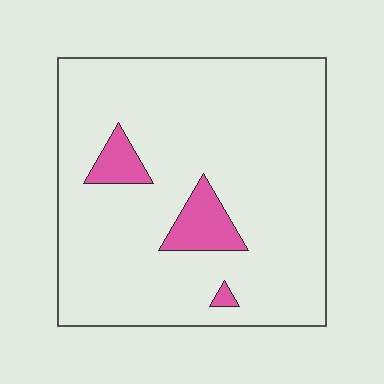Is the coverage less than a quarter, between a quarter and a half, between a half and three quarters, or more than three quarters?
Less than a quarter.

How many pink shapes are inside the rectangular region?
3.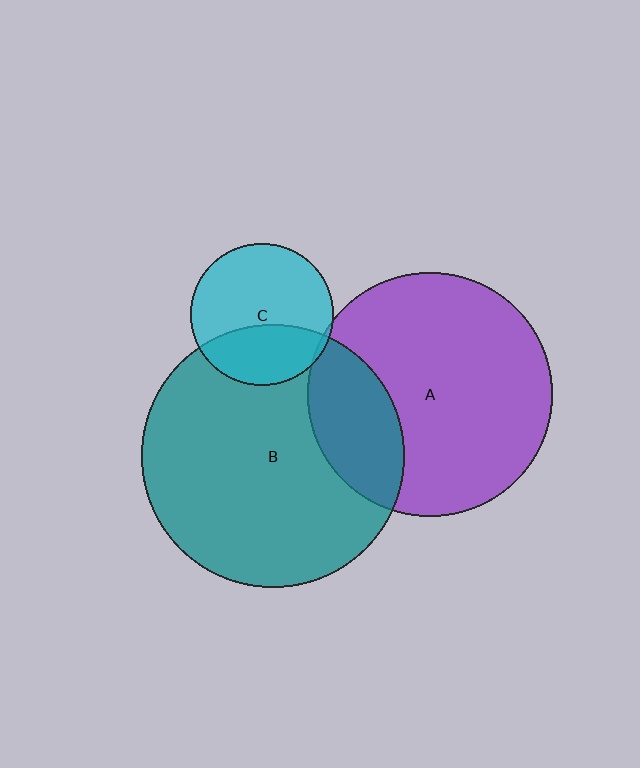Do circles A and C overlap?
Yes.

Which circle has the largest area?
Circle B (teal).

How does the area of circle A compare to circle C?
Approximately 2.9 times.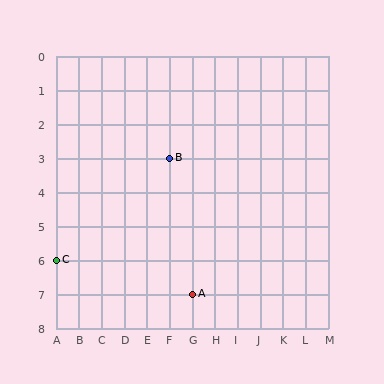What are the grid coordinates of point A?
Point A is at grid coordinates (G, 7).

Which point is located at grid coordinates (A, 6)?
Point C is at (A, 6).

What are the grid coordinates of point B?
Point B is at grid coordinates (F, 3).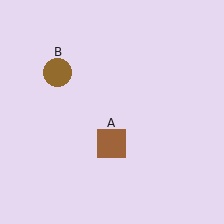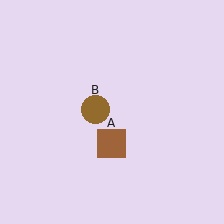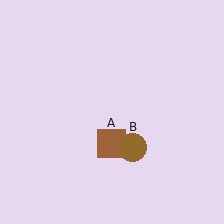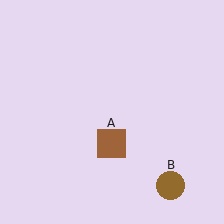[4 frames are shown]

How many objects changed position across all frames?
1 object changed position: brown circle (object B).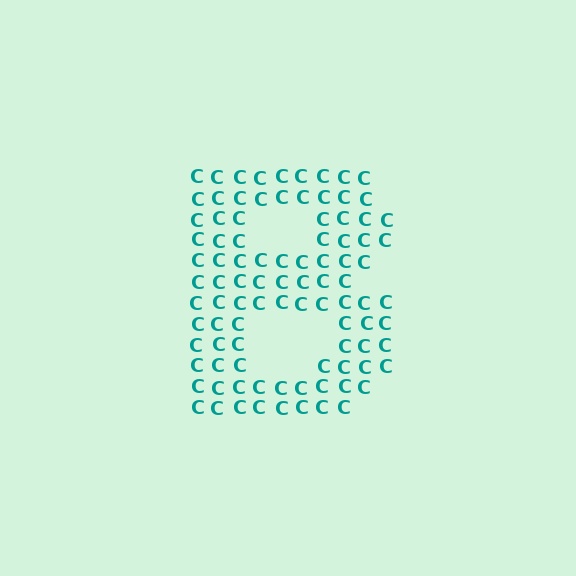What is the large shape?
The large shape is the letter B.